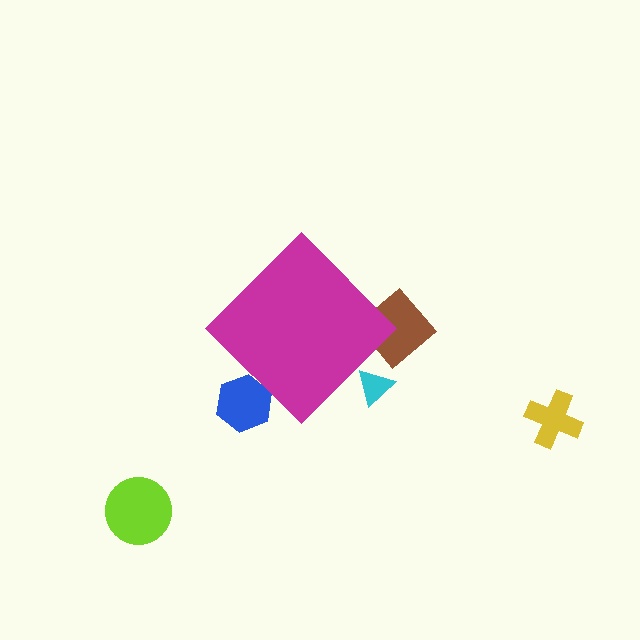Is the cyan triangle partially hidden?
Yes, the cyan triangle is partially hidden behind the magenta diamond.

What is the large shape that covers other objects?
A magenta diamond.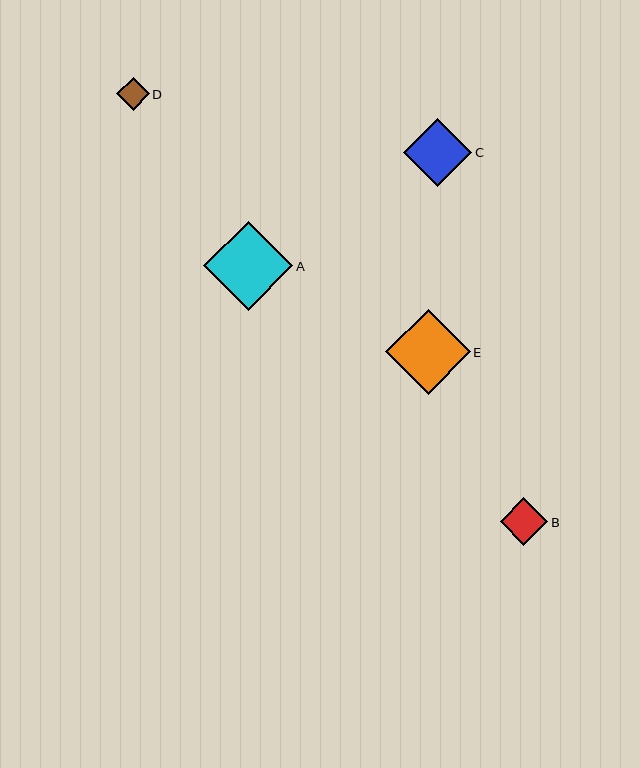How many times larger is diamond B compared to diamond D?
Diamond B is approximately 1.5 times the size of diamond D.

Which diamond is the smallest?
Diamond D is the smallest with a size of approximately 33 pixels.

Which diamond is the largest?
Diamond A is the largest with a size of approximately 90 pixels.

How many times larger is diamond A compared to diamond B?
Diamond A is approximately 1.9 times the size of diamond B.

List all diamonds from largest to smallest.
From largest to smallest: A, E, C, B, D.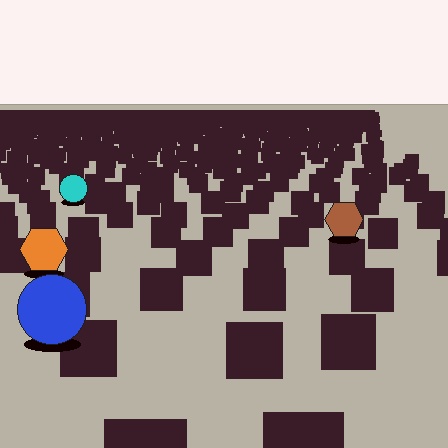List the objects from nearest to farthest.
From nearest to farthest: the blue circle, the orange hexagon, the brown hexagon, the cyan circle.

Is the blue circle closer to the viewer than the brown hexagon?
Yes. The blue circle is closer — you can tell from the texture gradient: the ground texture is coarser near it.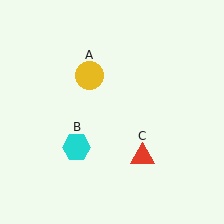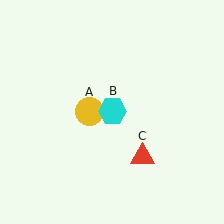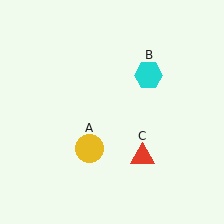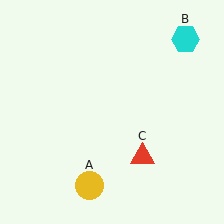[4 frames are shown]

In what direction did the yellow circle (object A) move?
The yellow circle (object A) moved down.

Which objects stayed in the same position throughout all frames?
Red triangle (object C) remained stationary.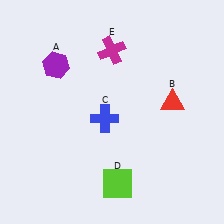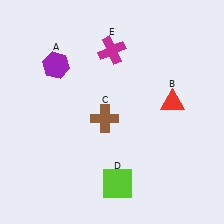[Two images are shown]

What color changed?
The cross (C) changed from blue in Image 1 to brown in Image 2.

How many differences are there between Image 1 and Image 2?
There is 1 difference between the two images.